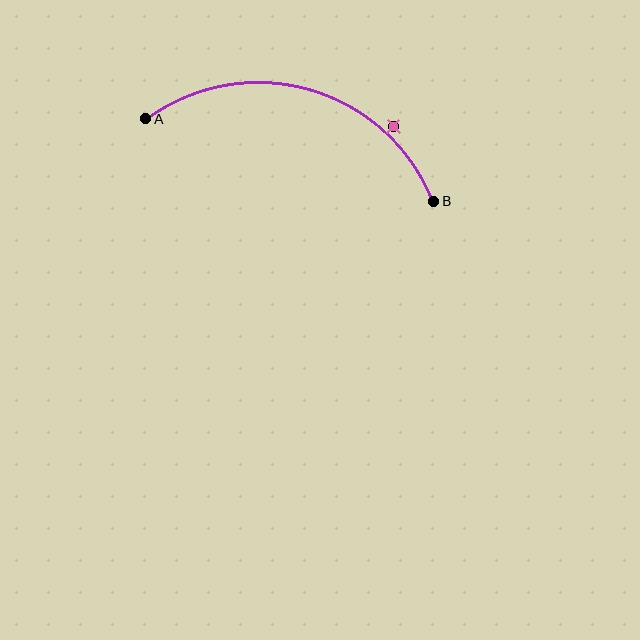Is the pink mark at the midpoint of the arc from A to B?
No — the pink mark does not lie on the arc at all. It sits slightly outside the curve.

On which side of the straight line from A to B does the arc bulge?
The arc bulges above the straight line connecting A and B.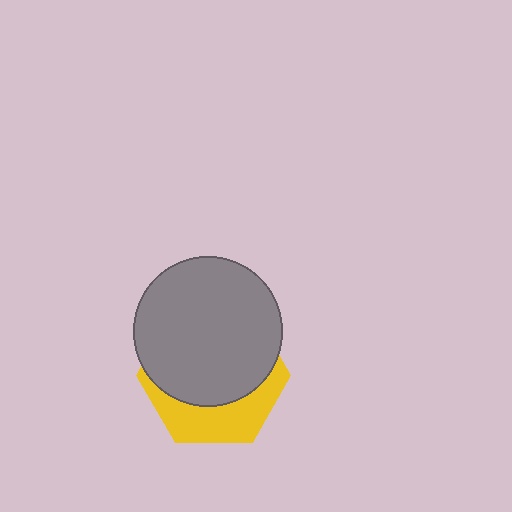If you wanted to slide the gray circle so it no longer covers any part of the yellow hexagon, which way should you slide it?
Slide it up — that is the most direct way to separate the two shapes.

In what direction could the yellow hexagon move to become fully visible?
The yellow hexagon could move down. That would shift it out from behind the gray circle entirely.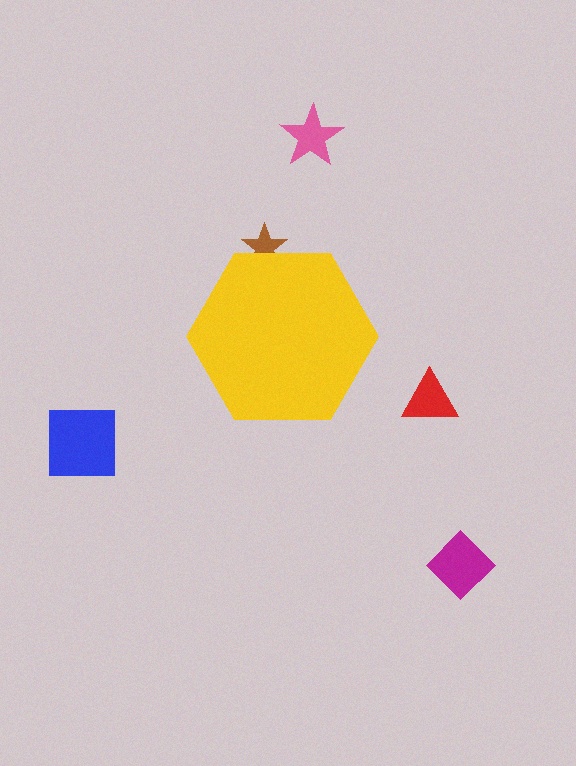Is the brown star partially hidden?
Yes, the brown star is partially hidden behind the yellow hexagon.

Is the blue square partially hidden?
No, the blue square is fully visible.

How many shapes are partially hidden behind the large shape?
1 shape is partially hidden.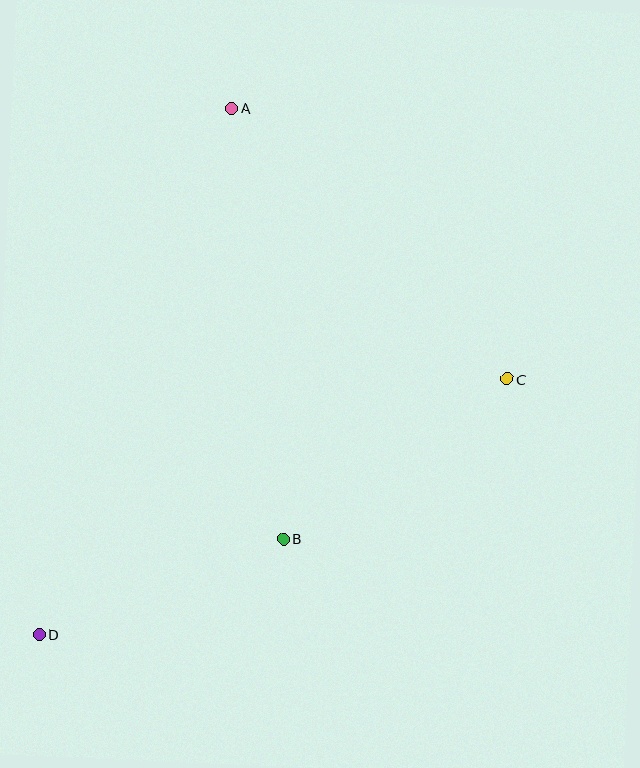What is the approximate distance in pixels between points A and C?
The distance between A and C is approximately 386 pixels.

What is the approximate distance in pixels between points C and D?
The distance between C and D is approximately 533 pixels.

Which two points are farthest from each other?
Points A and D are farthest from each other.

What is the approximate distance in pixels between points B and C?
The distance between B and C is approximately 275 pixels.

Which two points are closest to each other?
Points B and D are closest to each other.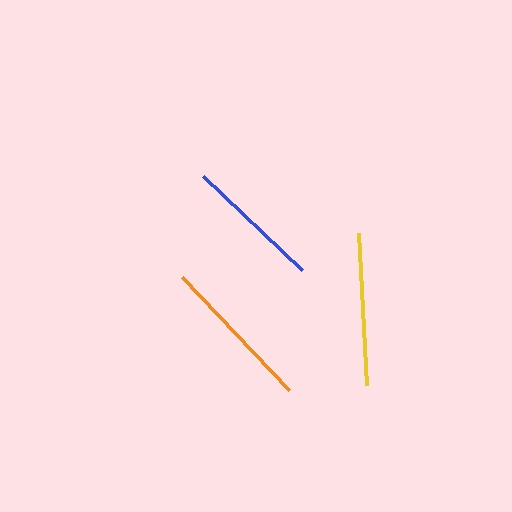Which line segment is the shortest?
The blue line is the shortest at approximately 136 pixels.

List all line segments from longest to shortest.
From longest to shortest: orange, yellow, blue.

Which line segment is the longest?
The orange line is the longest at approximately 156 pixels.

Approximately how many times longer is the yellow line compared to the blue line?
The yellow line is approximately 1.1 times the length of the blue line.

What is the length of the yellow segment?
The yellow segment is approximately 152 pixels long.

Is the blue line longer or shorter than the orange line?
The orange line is longer than the blue line.